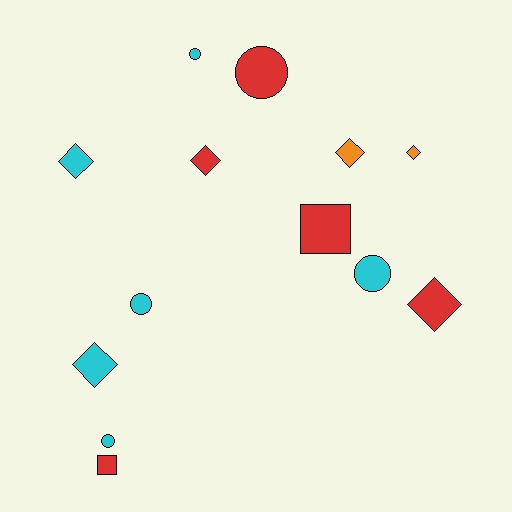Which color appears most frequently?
Cyan, with 6 objects.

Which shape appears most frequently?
Diamond, with 6 objects.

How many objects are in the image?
There are 13 objects.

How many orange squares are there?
There are no orange squares.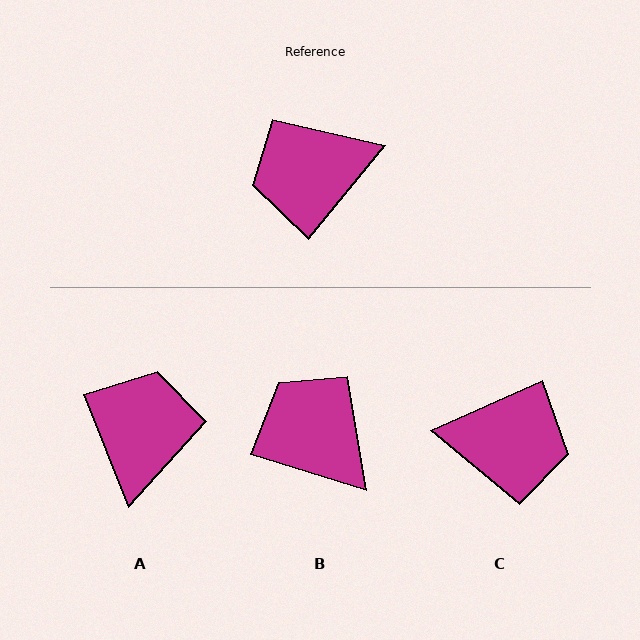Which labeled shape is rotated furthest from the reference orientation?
C, about 153 degrees away.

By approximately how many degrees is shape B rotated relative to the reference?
Approximately 68 degrees clockwise.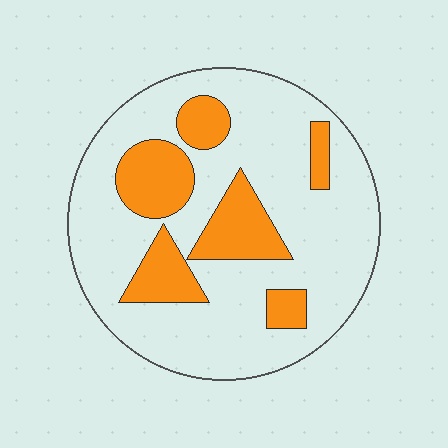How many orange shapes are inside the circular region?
6.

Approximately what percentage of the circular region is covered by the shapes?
Approximately 25%.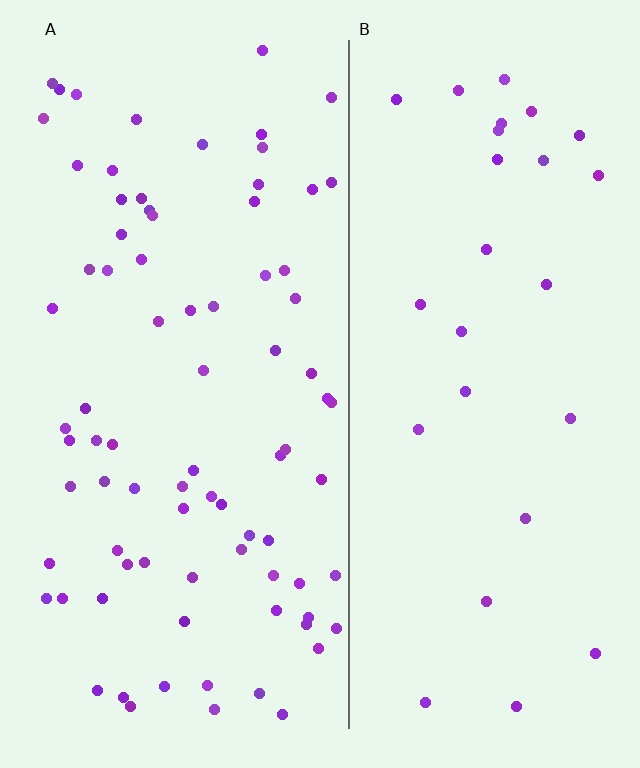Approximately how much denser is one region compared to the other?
Approximately 2.9× — region A over region B.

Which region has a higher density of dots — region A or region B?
A (the left).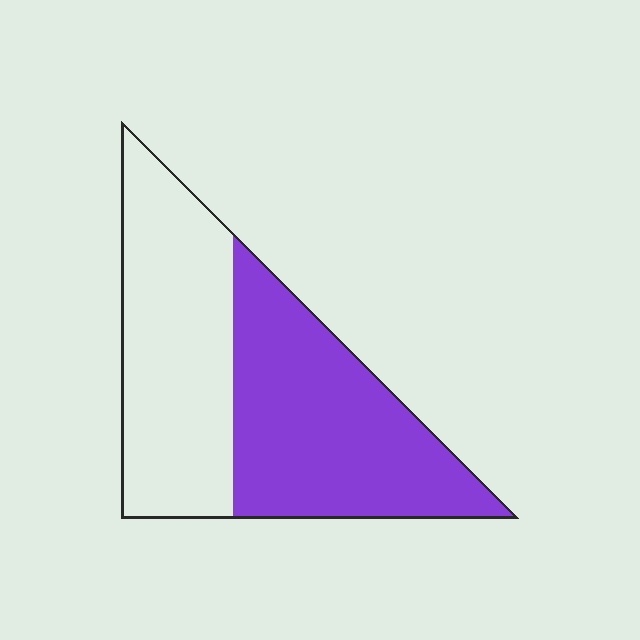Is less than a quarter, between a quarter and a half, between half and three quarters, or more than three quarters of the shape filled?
Between half and three quarters.